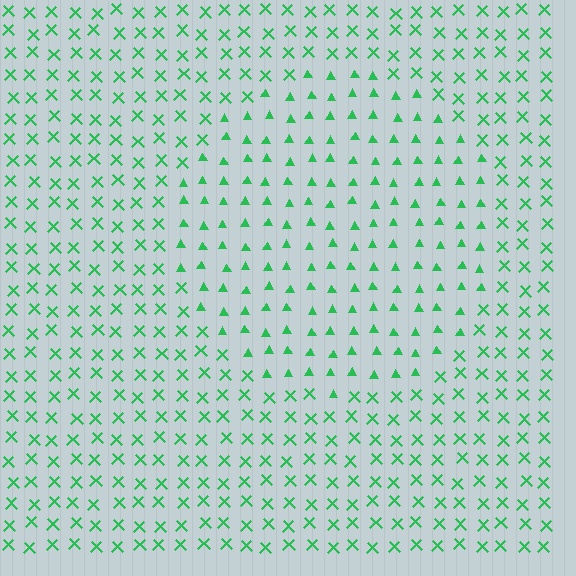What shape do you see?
I see a circle.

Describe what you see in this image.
The image is filled with small green elements arranged in a uniform grid. A circle-shaped region contains triangles, while the surrounding area contains X marks. The boundary is defined purely by the change in element shape.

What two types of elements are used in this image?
The image uses triangles inside the circle region and X marks outside it.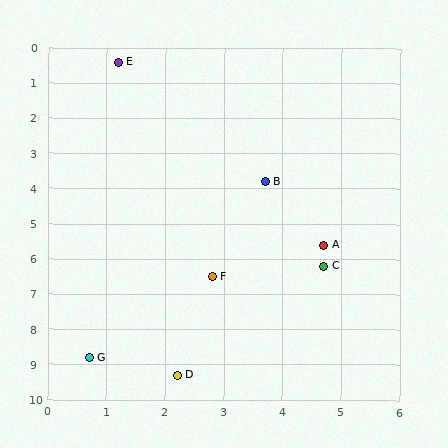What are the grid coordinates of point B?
Point B is at approximately (3.7, 3.8).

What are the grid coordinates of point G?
Point G is at approximately (0.7, 8.8).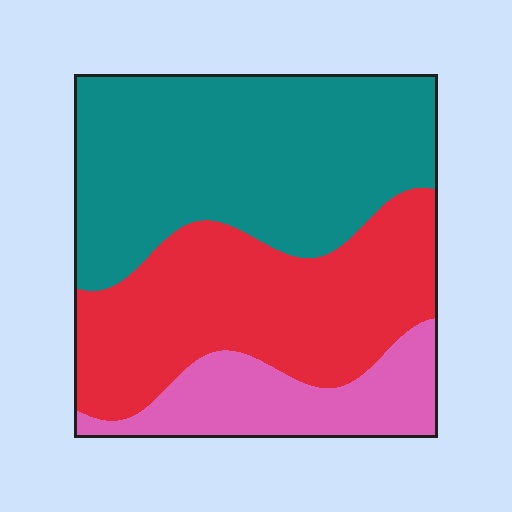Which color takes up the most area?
Teal, at roughly 45%.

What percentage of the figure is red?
Red covers 37% of the figure.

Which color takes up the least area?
Pink, at roughly 15%.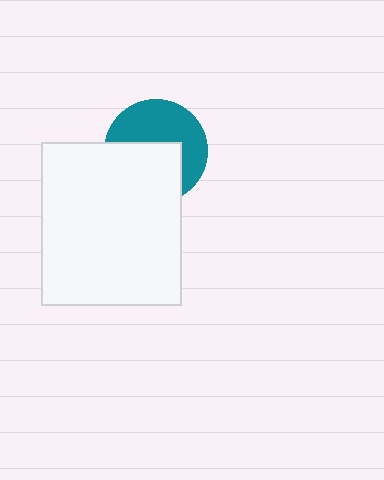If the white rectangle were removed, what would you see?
You would see the complete teal circle.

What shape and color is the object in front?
The object in front is a white rectangle.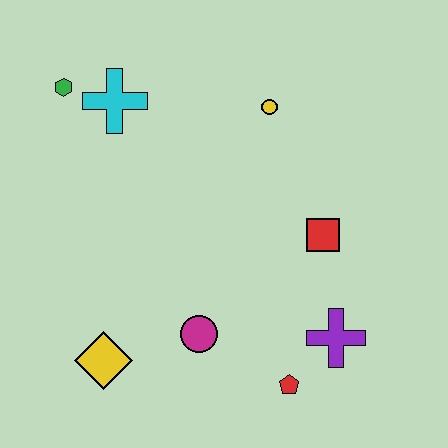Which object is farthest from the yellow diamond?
The yellow circle is farthest from the yellow diamond.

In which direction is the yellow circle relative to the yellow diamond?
The yellow circle is above the yellow diamond.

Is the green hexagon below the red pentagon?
No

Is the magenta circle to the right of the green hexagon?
Yes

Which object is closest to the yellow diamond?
The magenta circle is closest to the yellow diamond.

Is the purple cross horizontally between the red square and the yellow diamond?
No